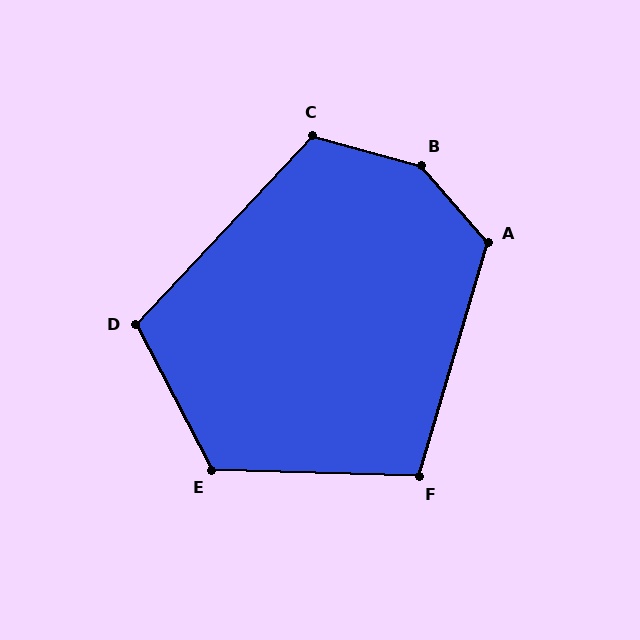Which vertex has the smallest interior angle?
F, at approximately 105 degrees.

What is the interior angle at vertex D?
Approximately 109 degrees (obtuse).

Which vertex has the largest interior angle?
B, at approximately 146 degrees.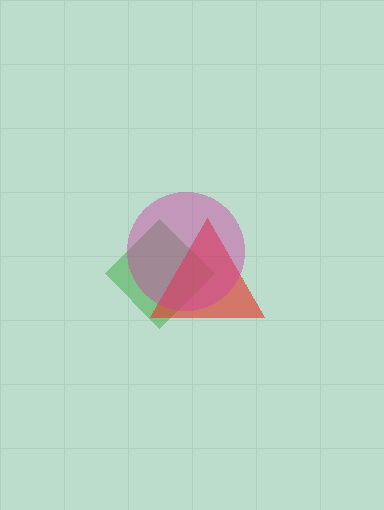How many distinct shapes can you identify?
There are 3 distinct shapes: a green diamond, a red triangle, a magenta circle.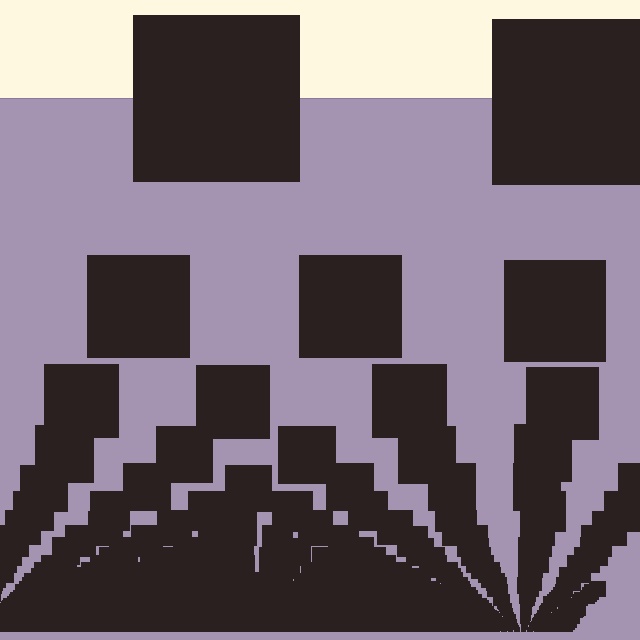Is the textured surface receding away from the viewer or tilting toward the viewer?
The surface appears to tilt toward the viewer. Texture elements get larger and sparser toward the top.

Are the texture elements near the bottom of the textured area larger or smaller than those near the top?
Smaller. The gradient is inverted — elements near the bottom are smaller and denser.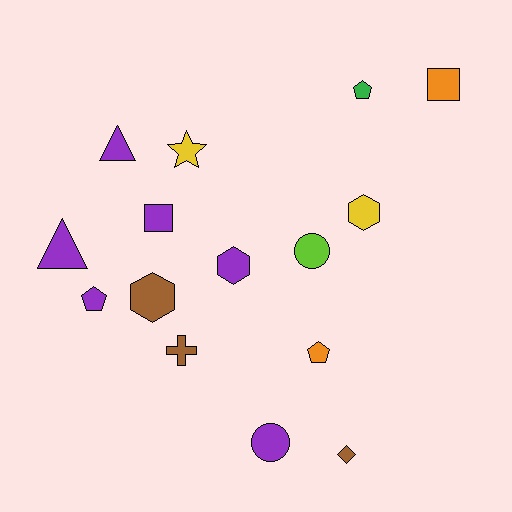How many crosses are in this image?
There is 1 cross.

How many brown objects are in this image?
There are 3 brown objects.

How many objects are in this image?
There are 15 objects.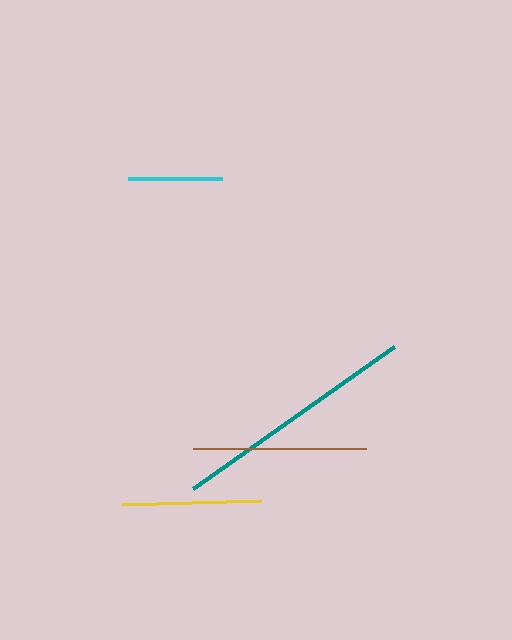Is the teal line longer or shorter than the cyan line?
The teal line is longer than the cyan line.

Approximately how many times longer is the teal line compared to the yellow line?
The teal line is approximately 1.8 times the length of the yellow line.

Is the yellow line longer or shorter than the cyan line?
The yellow line is longer than the cyan line.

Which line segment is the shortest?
The cyan line is the shortest at approximately 94 pixels.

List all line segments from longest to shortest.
From longest to shortest: teal, brown, yellow, cyan.